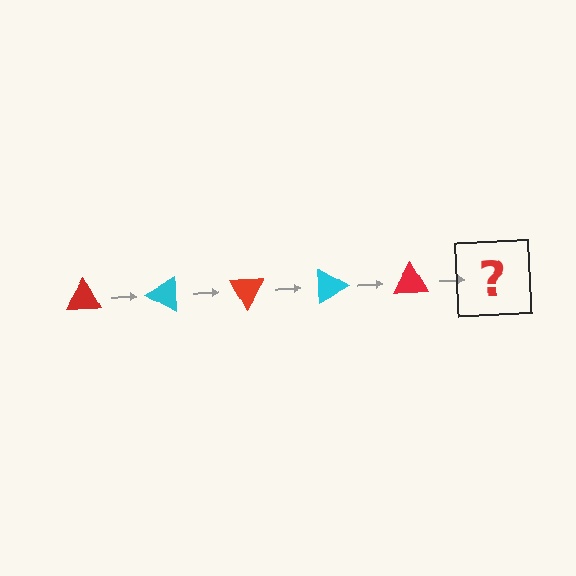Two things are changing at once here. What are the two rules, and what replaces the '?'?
The two rules are that it rotates 30 degrees each step and the color cycles through red and cyan. The '?' should be a cyan triangle, rotated 150 degrees from the start.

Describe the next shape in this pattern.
It should be a cyan triangle, rotated 150 degrees from the start.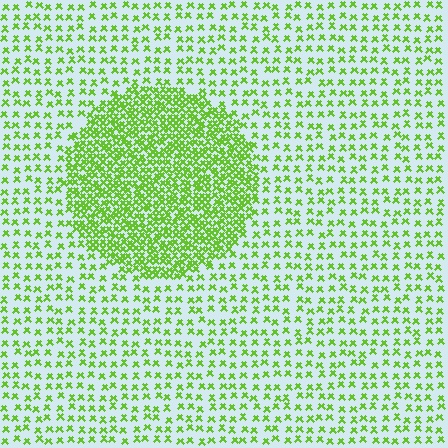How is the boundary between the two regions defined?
The boundary is defined by a change in element density (approximately 2.7x ratio). All elements are the same color, size, and shape.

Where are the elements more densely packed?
The elements are more densely packed inside the circle boundary.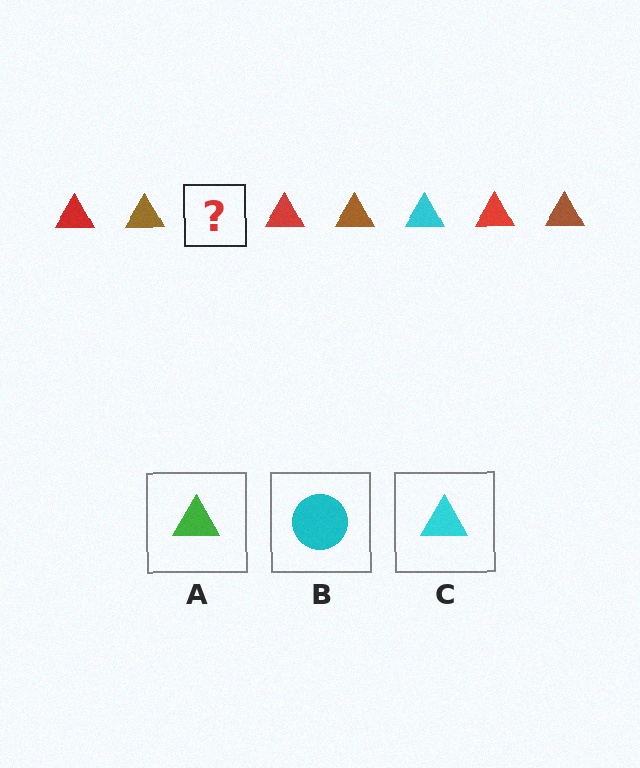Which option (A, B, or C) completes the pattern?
C.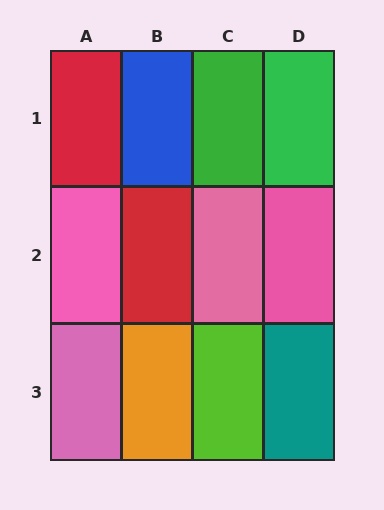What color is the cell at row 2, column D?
Pink.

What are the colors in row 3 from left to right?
Pink, orange, lime, teal.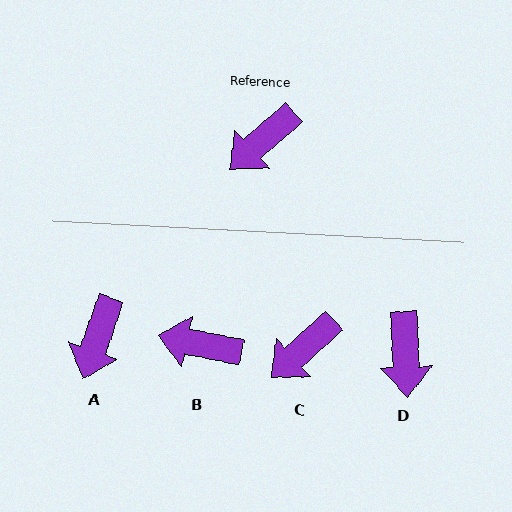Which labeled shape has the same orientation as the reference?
C.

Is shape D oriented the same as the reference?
No, it is off by about 51 degrees.